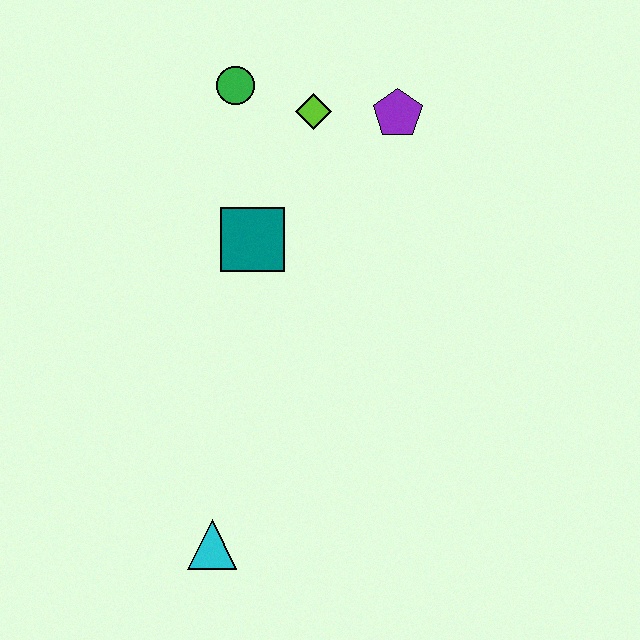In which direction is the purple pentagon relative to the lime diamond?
The purple pentagon is to the right of the lime diamond.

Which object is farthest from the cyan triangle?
The purple pentagon is farthest from the cyan triangle.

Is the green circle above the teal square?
Yes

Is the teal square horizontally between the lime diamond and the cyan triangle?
Yes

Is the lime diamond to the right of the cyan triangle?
Yes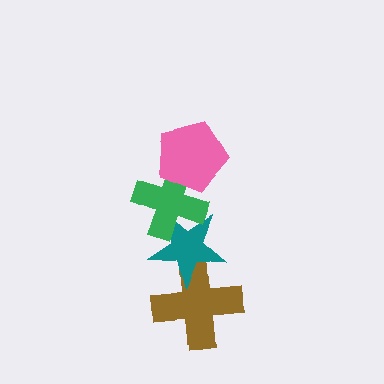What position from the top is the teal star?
The teal star is 3rd from the top.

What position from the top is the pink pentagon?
The pink pentagon is 1st from the top.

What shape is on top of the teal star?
The green cross is on top of the teal star.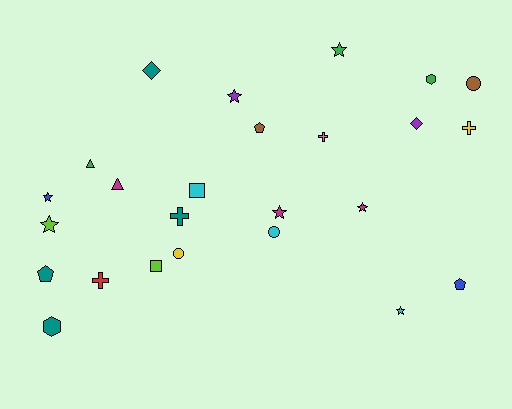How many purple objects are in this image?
There are 2 purple objects.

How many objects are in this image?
There are 25 objects.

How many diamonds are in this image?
There are 2 diamonds.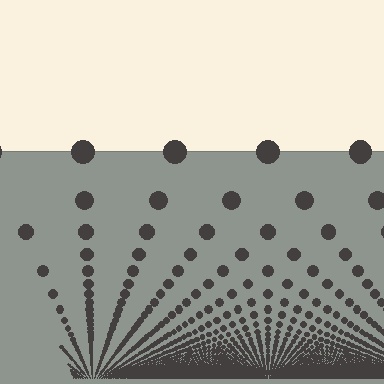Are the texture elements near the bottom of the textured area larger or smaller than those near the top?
Smaller. The gradient is inverted — elements near the bottom are smaller and denser.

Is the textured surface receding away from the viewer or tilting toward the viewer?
The surface appears to tilt toward the viewer. Texture elements get larger and sparser toward the top.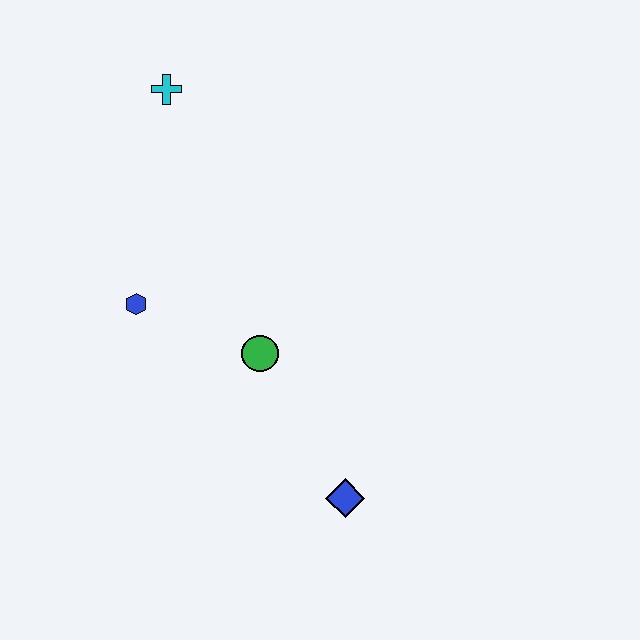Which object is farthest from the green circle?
The cyan cross is farthest from the green circle.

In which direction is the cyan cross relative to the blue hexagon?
The cyan cross is above the blue hexagon.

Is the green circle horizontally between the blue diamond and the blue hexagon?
Yes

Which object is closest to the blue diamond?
The green circle is closest to the blue diamond.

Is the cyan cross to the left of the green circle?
Yes